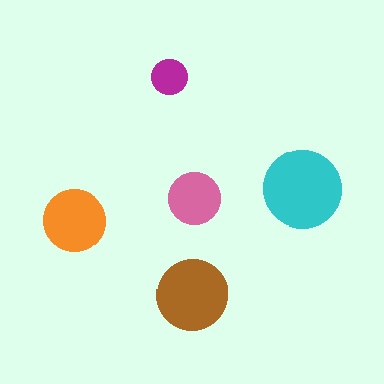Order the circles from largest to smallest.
the cyan one, the brown one, the orange one, the pink one, the magenta one.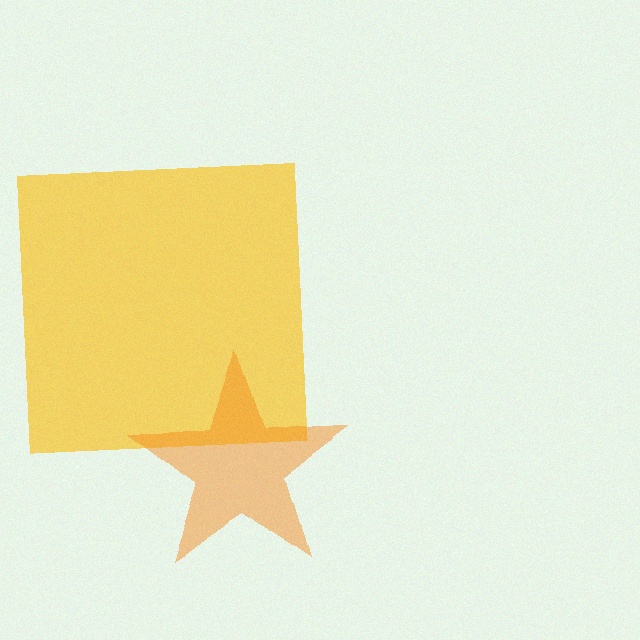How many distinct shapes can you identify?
There are 2 distinct shapes: a yellow square, an orange star.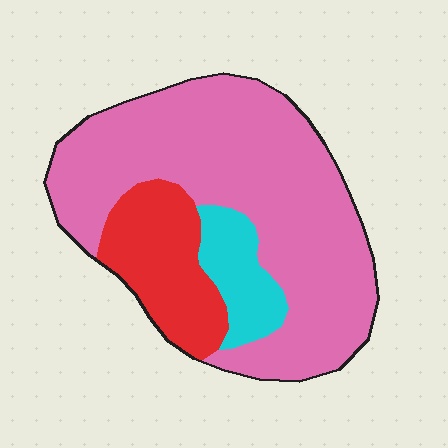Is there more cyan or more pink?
Pink.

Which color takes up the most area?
Pink, at roughly 70%.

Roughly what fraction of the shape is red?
Red takes up about one fifth (1/5) of the shape.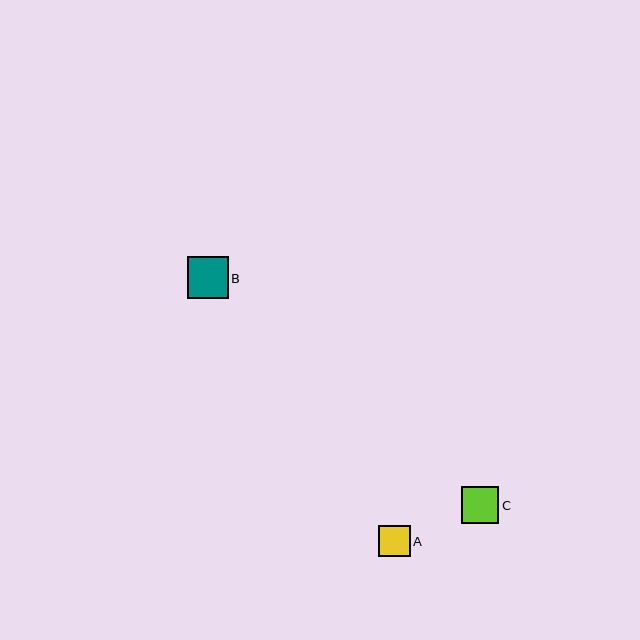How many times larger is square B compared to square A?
Square B is approximately 1.3 times the size of square A.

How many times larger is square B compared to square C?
Square B is approximately 1.1 times the size of square C.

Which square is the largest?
Square B is the largest with a size of approximately 41 pixels.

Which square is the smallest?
Square A is the smallest with a size of approximately 32 pixels.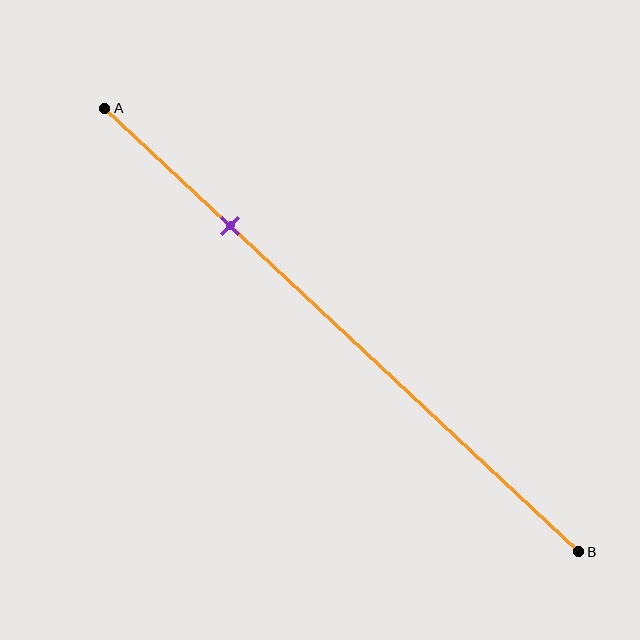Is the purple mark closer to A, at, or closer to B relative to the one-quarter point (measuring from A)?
The purple mark is approximately at the one-quarter point of segment AB.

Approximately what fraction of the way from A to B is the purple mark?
The purple mark is approximately 25% of the way from A to B.